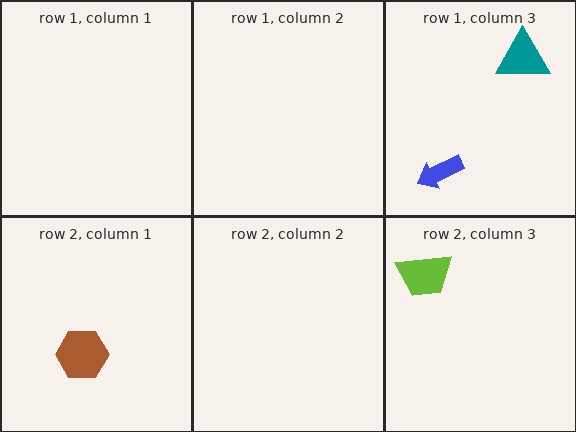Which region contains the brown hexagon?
The row 2, column 1 region.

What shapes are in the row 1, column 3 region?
The blue arrow, the teal triangle.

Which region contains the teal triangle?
The row 1, column 3 region.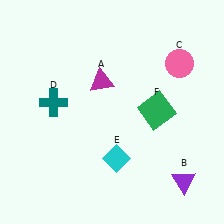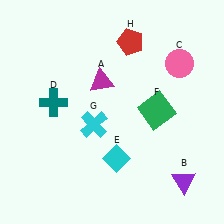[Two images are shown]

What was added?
A cyan cross (G), a red pentagon (H) were added in Image 2.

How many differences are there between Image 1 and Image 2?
There are 2 differences between the two images.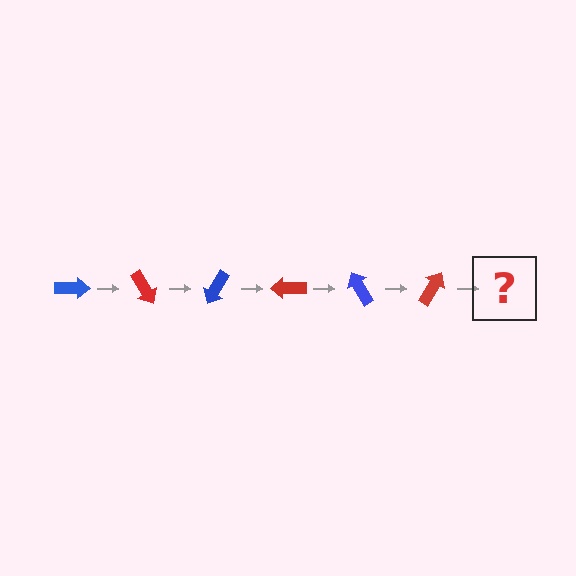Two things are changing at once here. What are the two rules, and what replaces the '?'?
The two rules are that it rotates 60 degrees each step and the color cycles through blue and red. The '?' should be a blue arrow, rotated 360 degrees from the start.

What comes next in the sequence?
The next element should be a blue arrow, rotated 360 degrees from the start.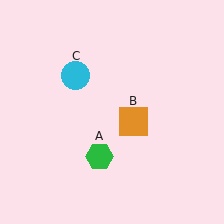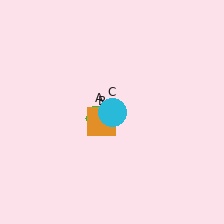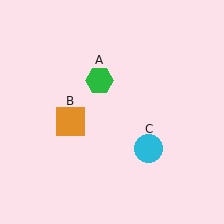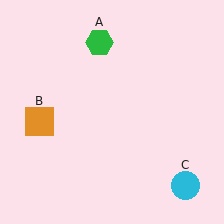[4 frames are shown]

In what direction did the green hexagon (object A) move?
The green hexagon (object A) moved up.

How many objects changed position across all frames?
3 objects changed position: green hexagon (object A), orange square (object B), cyan circle (object C).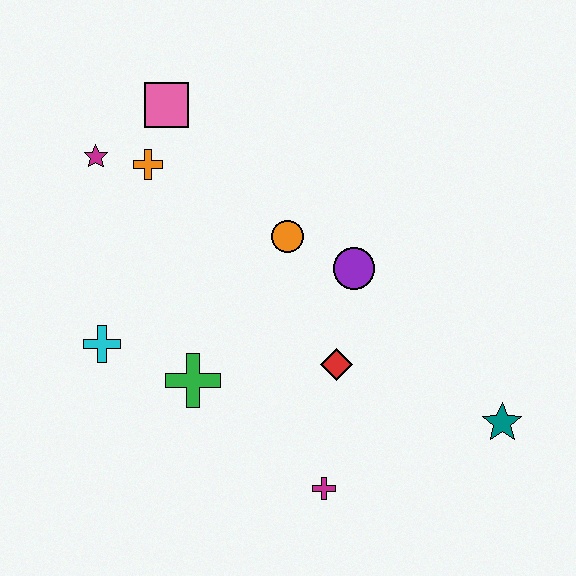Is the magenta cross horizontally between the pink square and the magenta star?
No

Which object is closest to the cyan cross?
The green cross is closest to the cyan cross.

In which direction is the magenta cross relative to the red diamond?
The magenta cross is below the red diamond.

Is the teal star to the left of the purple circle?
No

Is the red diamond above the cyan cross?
No